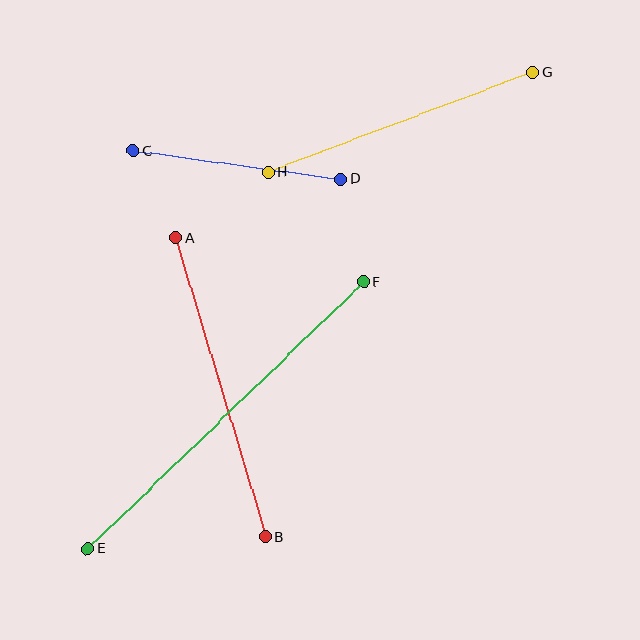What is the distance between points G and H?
The distance is approximately 283 pixels.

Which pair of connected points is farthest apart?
Points E and F are farthest apart.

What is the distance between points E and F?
The distance is approximately 384 pixels.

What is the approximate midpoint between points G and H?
The midpoint is at approximately (400, 122) pixels.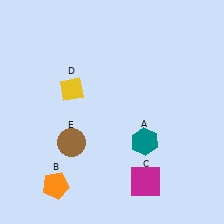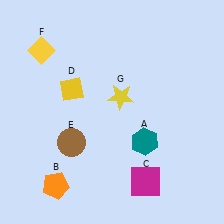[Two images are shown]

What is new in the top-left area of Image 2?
A yellow diamond (F) was added in the top-left area of Image 2.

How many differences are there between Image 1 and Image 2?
There are 2 differences between the two images.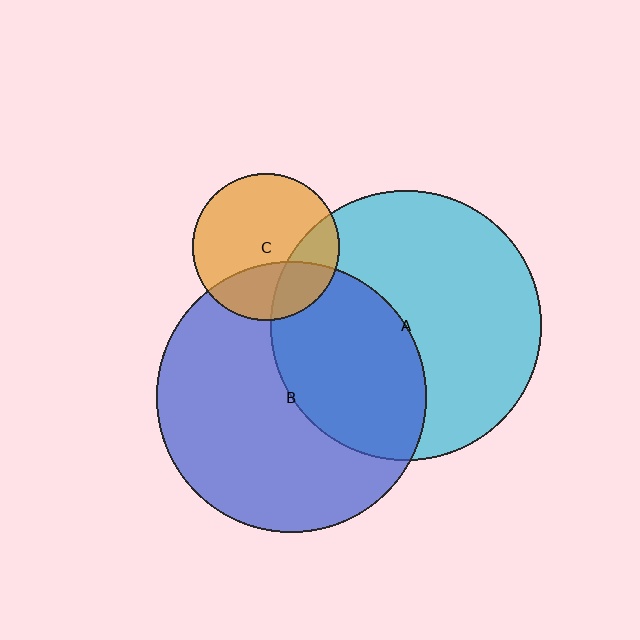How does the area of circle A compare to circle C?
Approximately 3.4 times.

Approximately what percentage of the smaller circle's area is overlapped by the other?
Approximately 40%.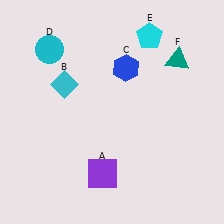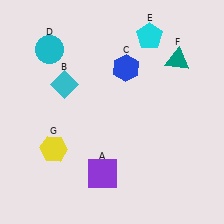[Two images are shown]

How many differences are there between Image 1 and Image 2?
There is 1 difference between the two images.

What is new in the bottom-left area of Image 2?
A yellow hexagon (G) was added in the bottom-left area of Image 2.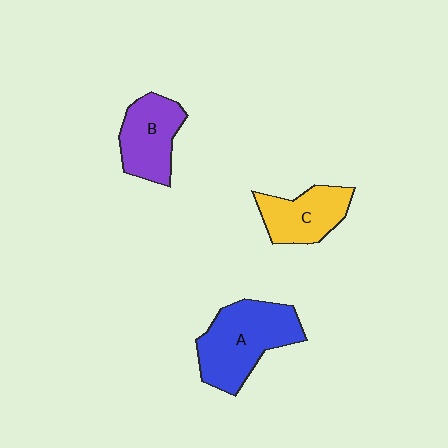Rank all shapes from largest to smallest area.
From largest to smallest: A (blue), B (purple), C (yellow).